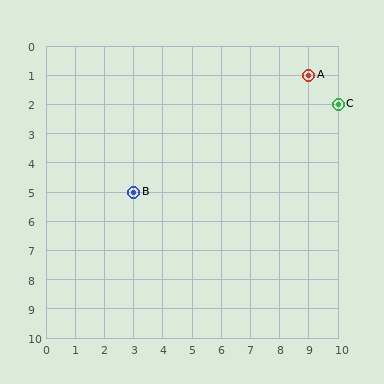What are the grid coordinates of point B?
Point B is at grid coordinates (3, 5).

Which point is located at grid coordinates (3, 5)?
Point B is at (3, 5).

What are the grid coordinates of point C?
Point C is at grid coordinates (10, 2).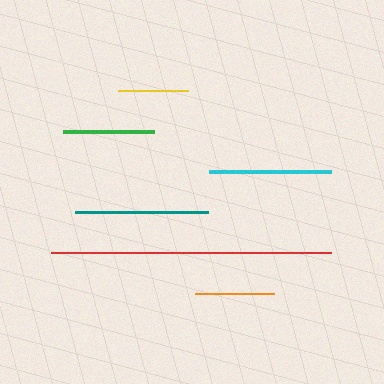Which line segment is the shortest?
The yellow line is the shortest at approximately 70 pixels.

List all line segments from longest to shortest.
From longest to shortest: red, teal, cyan, green, orange, yellow.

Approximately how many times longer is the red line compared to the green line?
The red line is approximately 3.1 times the length of the green line.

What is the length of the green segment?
The green segment is approximately 91 pixels long.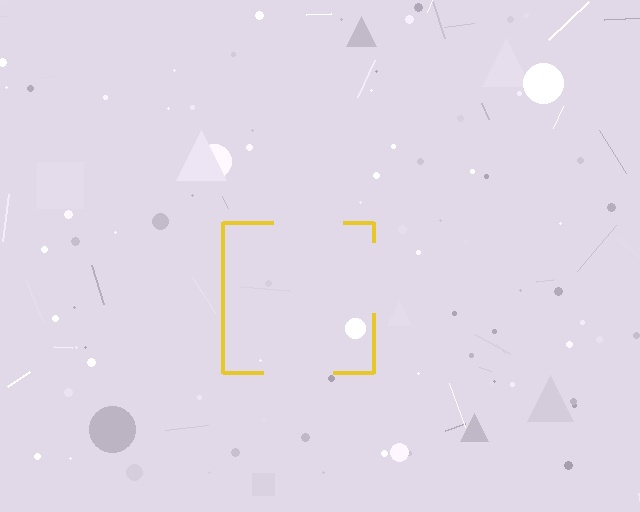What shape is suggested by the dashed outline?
The dashed outline suggests a square.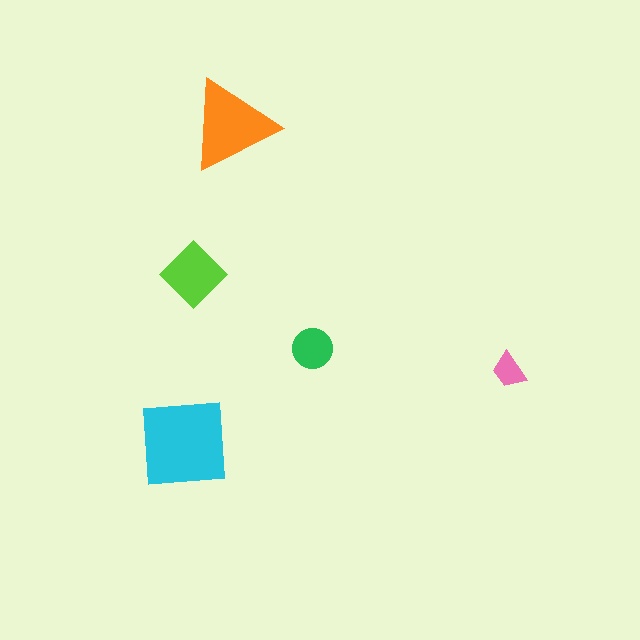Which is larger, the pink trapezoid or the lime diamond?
The lime diamond.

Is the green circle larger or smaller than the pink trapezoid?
Larger.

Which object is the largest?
The cyan square.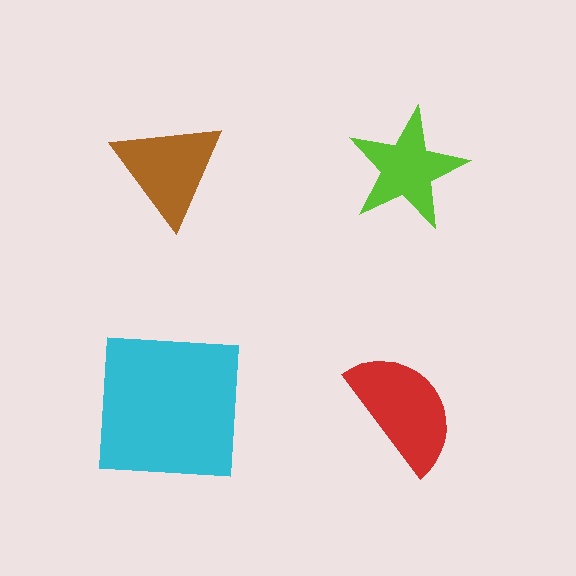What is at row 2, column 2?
A red semicircle.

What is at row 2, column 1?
A cyan square.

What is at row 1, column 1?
A brown triangle.